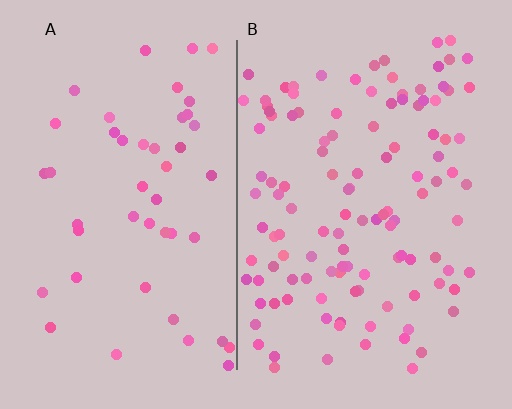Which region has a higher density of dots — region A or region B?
B (the right).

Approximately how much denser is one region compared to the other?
Approximately 2.5× — region B over region A.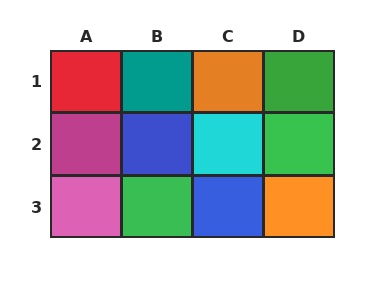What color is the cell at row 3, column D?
Orange.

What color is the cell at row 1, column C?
Orange.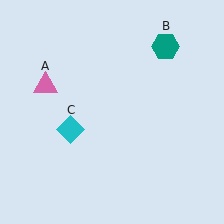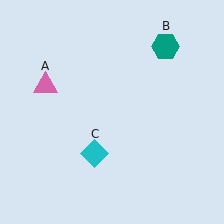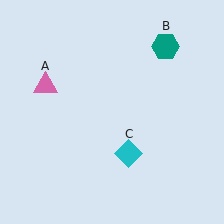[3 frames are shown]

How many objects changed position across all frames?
1 object changed position: cyan diamond (object C).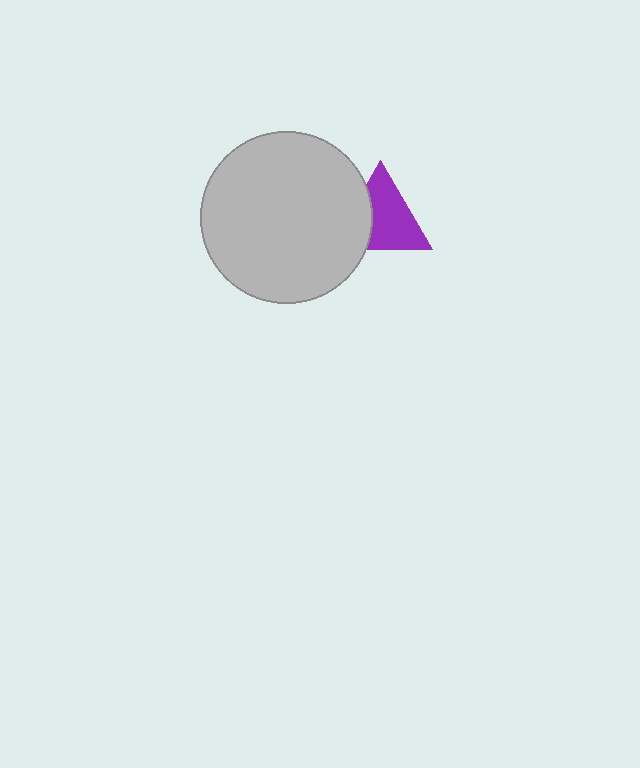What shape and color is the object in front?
The object in front is a light gray circle.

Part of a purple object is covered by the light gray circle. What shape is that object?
It is a triangle.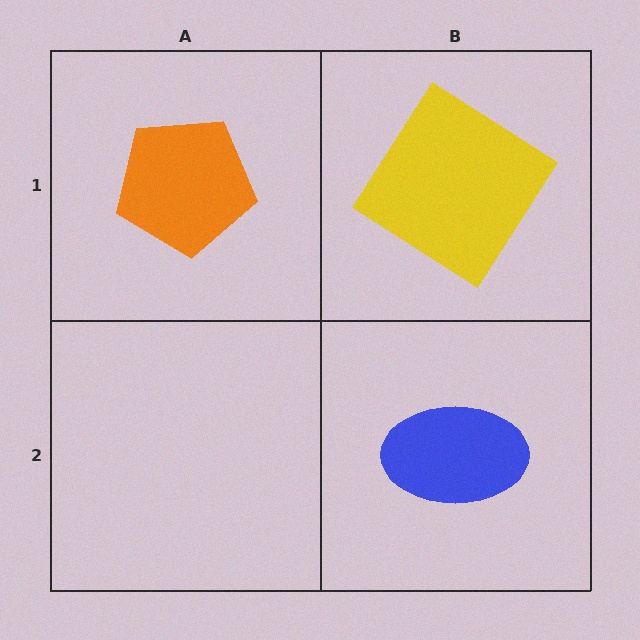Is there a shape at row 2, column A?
No, that cell is empty.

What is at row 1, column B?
A yellow diamond.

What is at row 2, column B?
A blue ellipse.